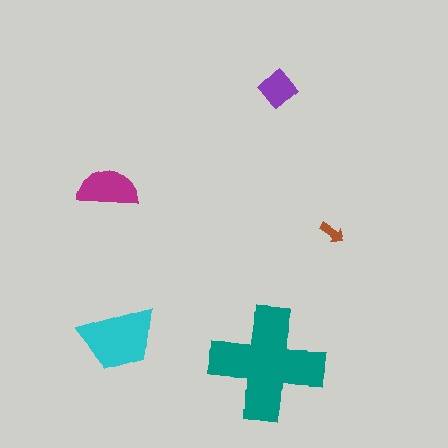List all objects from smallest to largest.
The brown arrow, the purple diamond, the magenta semicircle, the cyan trapezoid, the teal cross.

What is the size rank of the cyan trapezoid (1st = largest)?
2nd.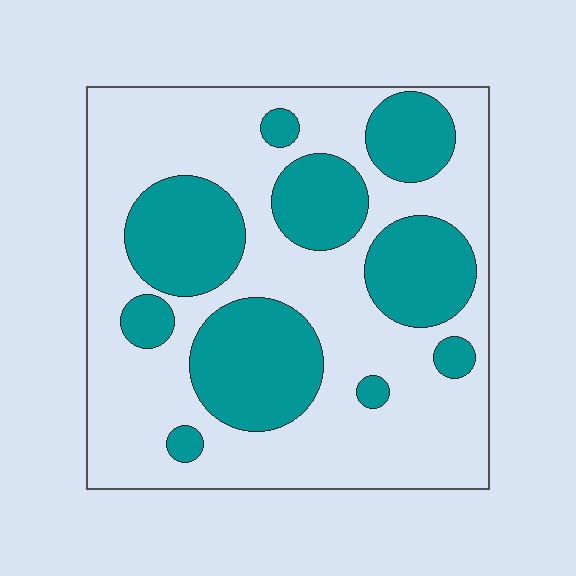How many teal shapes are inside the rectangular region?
10.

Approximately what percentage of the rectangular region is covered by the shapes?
Approximately 35%.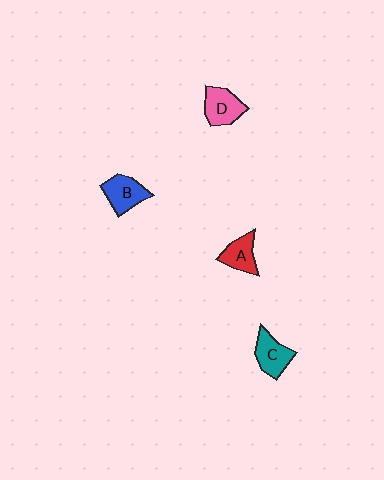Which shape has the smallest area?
Shape A (red).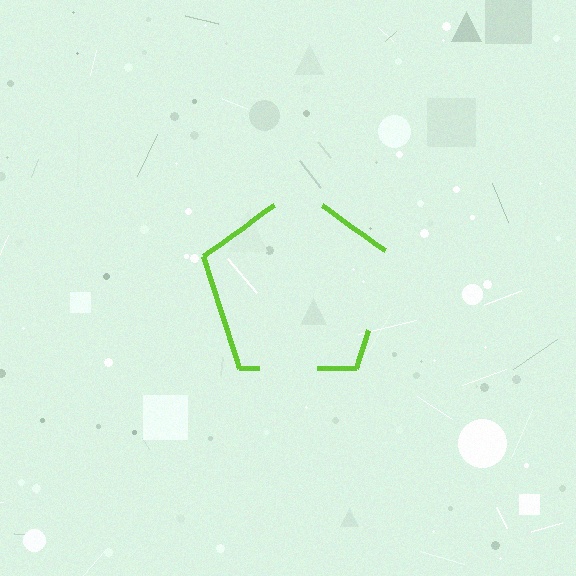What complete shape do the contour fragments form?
The contour fragments form a pentagon.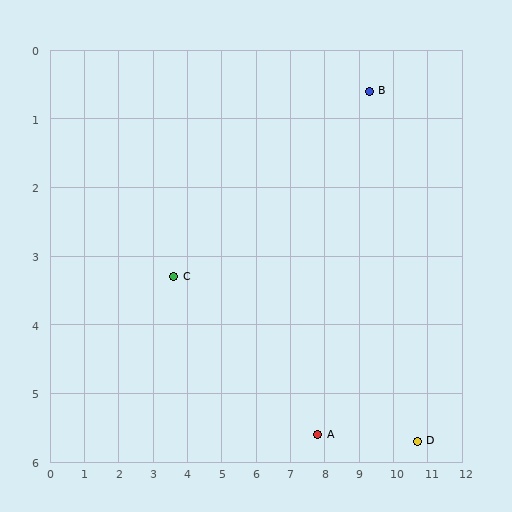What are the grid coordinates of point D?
Point D is at approximately (10.7, 5.7).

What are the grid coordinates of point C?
Point C is at approximately (3.6, 3.3).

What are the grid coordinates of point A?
Point A is at approximately (7.8, 5.6).